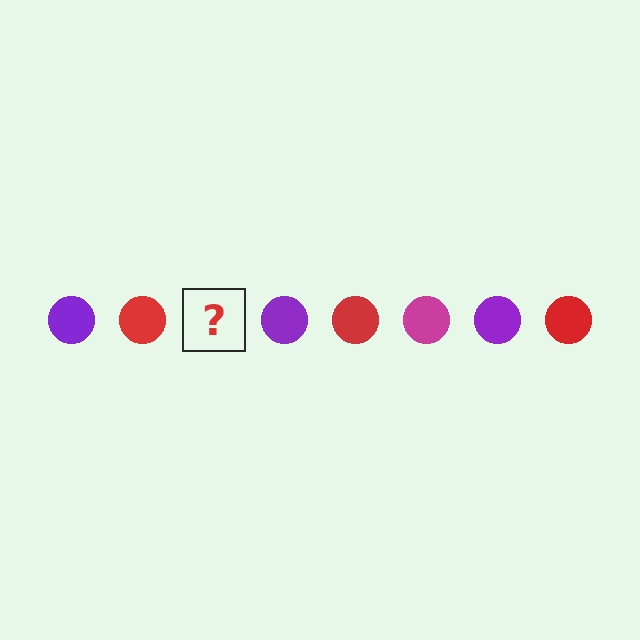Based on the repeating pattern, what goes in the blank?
The blank should be a magenta circle.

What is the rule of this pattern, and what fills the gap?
The rule is that the pattern cycles through purple, red, magenta circles. The gap should be filled with a magenta circle.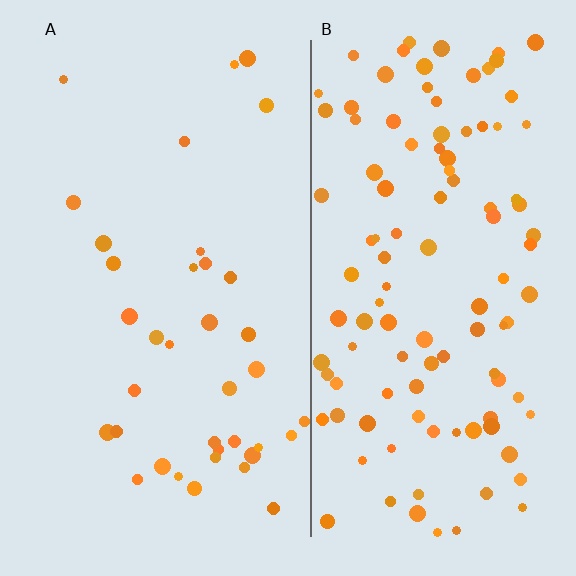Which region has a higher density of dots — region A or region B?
B (the right).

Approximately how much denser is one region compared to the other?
Approximately 3.1× — region B over region A.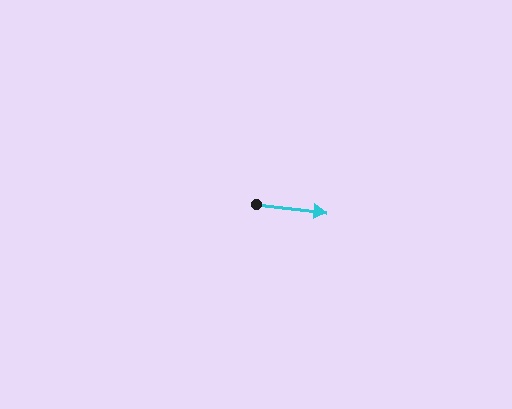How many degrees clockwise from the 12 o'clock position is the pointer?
Approximately 96 degrees.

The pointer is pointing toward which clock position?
Roughly 3 o'clock.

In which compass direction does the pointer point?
East.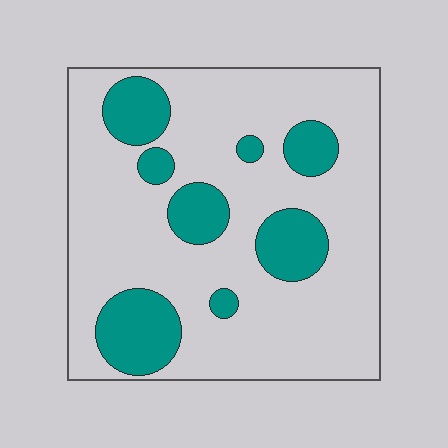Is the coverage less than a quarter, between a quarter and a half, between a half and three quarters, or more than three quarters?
Less than a quarter.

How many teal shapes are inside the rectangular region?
8.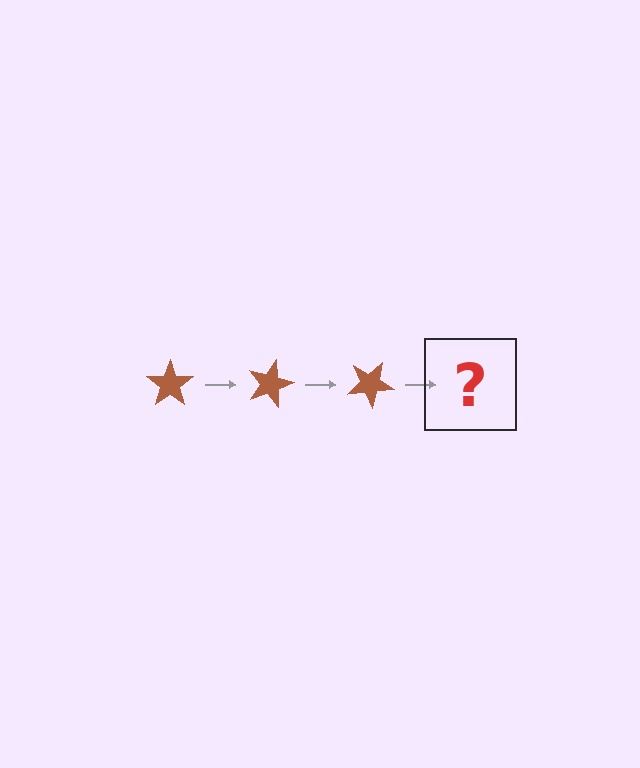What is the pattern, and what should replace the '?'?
The pattern is that the star rotates 15 degrees each step. The '?' should be a brown star rotated 45 degrees.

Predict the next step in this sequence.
The next step is a brown star rotated 45 degrees.